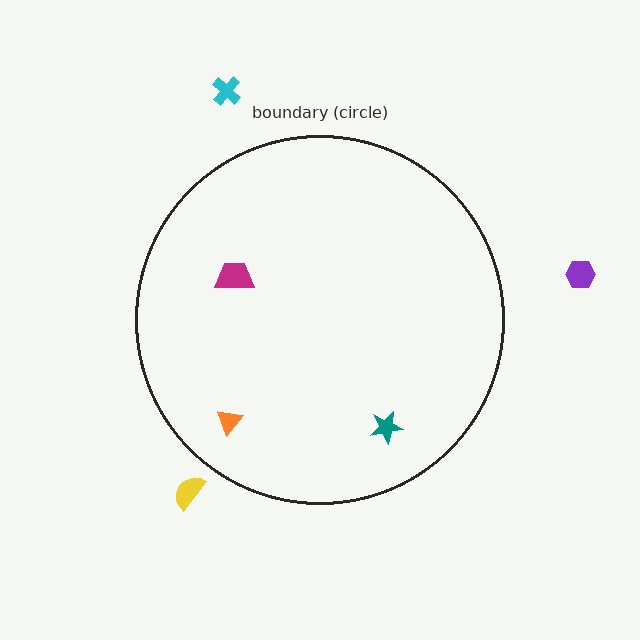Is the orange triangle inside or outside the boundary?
Inside.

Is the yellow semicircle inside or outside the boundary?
Outside.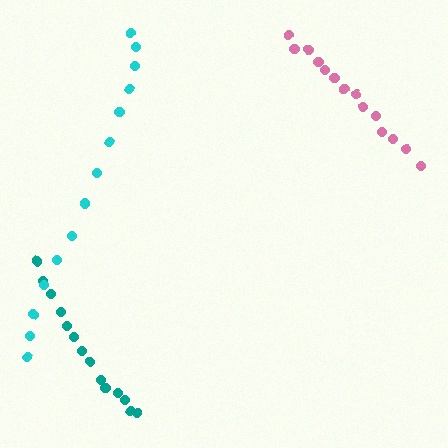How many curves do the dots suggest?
There are 3 distinct paths.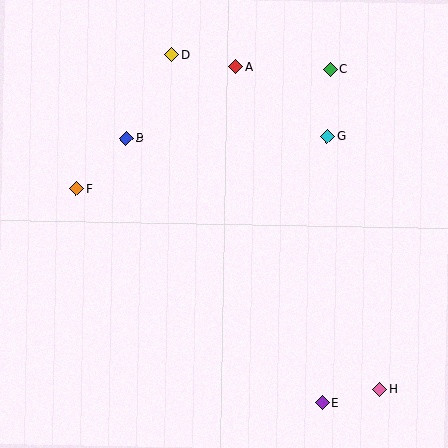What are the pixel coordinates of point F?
Point F is at (77, 189).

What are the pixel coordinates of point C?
Point C is at (330, 69).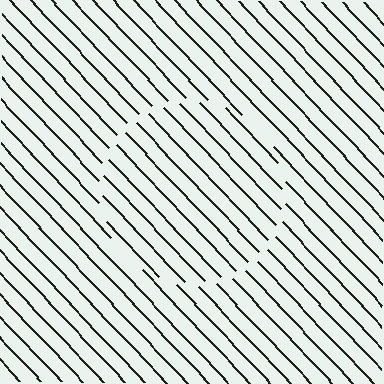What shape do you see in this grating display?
An illusory circle. The interior of the shape contains the same grating, shifted by half a period — the contour is defined by the phase discontinuity where line-ends from the inner and outer gratings abut.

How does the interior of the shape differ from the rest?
The interior of the shape contains the same grating, shifted by half a period — the contour is defined by the phase discontinuity where line-ends from the inner and outer gratings abut.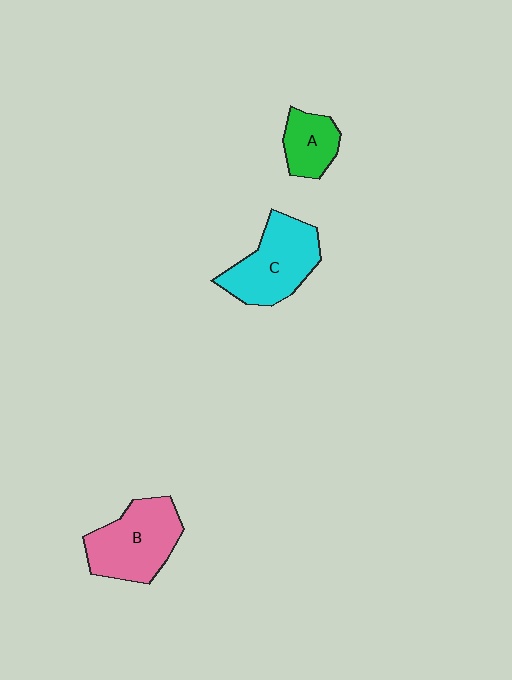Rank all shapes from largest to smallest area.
From largest to smallest: B (pink), C (cyan), A (green).